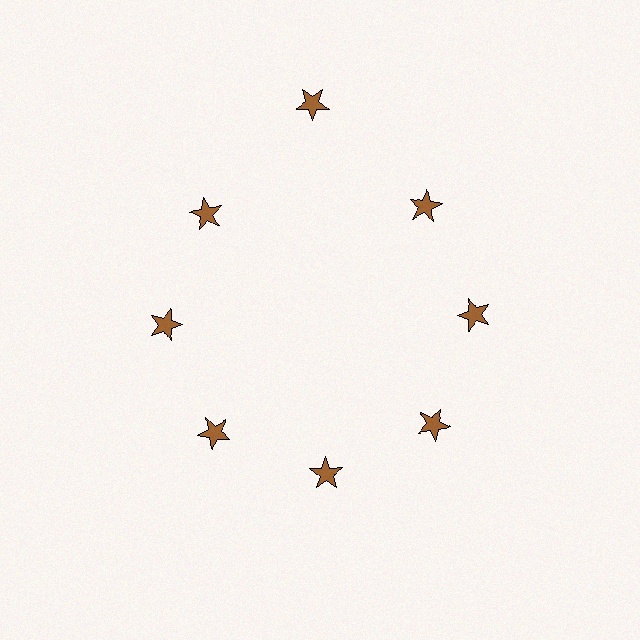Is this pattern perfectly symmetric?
No. The 8 brown stars are arranged in a ring, but one element near the 12 o'clock position is pushed outward from the center, breaking the 8-fold rotational symmetry.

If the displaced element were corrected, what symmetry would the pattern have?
It would have 8-fold rotational symmetry — the pattern would map onto itself every 45 degrees.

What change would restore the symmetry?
The symmetry would be restored by moving it inward, back onto the ring so that all 8 stars sit at equal angles and equal distance from the center.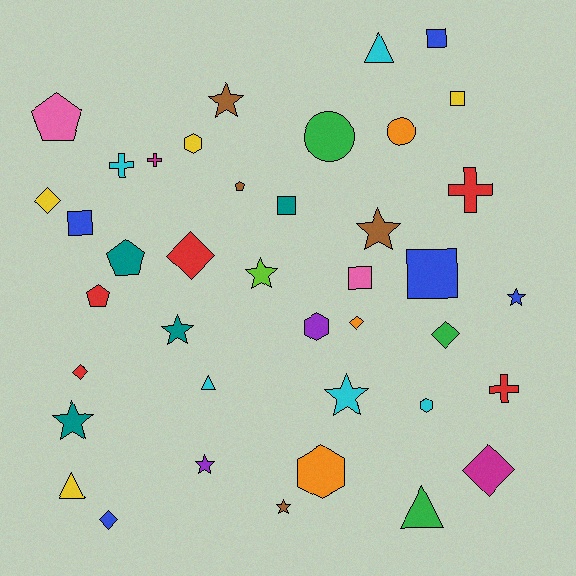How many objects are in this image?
There are 40 objects.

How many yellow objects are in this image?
There are 4 yellow objects.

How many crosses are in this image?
There are 4 crosses.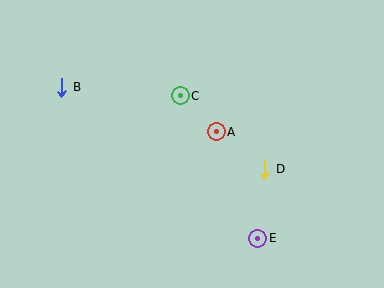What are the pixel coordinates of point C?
Point C is at (180, 96).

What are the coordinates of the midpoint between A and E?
The midpoint between A and E is at (237, 185).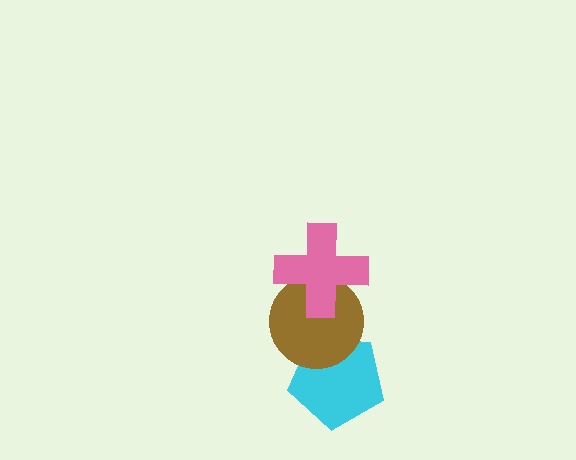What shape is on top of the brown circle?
The pink cross is on top of the brown circle.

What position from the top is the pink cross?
The pink cross is 1st from the top.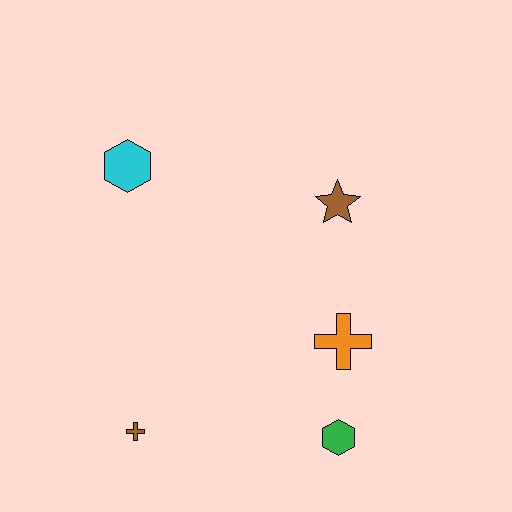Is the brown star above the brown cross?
Yes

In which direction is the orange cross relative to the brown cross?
The orange cross is to the right of the brown cross.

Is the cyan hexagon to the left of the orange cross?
Yes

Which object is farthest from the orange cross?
The cyan hexagon is farthest from the orange cross.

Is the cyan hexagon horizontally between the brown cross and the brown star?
No